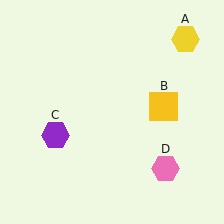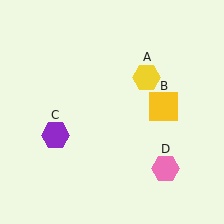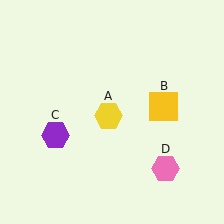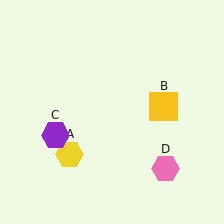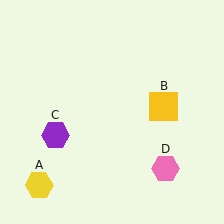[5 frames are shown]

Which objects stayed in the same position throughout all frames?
Yellow square (object B) and purple hexagon (object C) and pink hexagon (object D) remained stationary.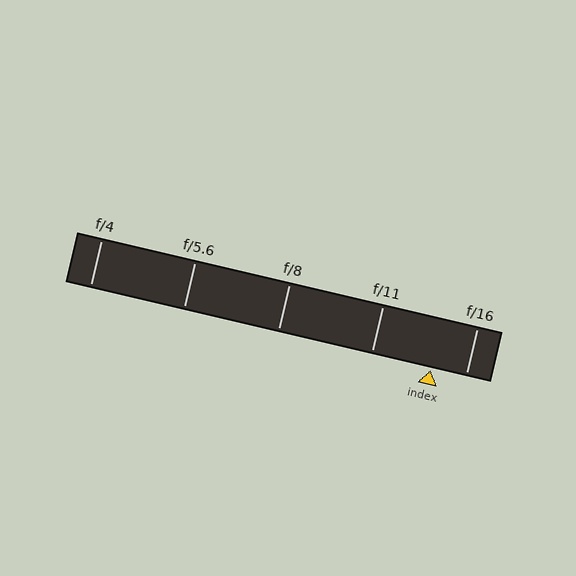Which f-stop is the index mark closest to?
The index mark is closest to f/16.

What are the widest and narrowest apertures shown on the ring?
The widest aperture shown is f/4 and the narrowest is f/16.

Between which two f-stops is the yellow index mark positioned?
The index mark is between f/11 and f/16.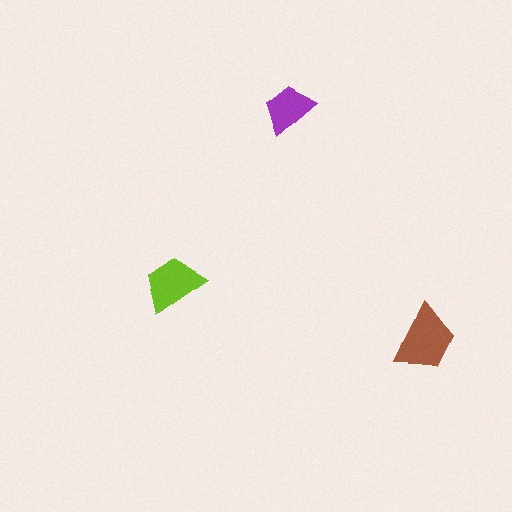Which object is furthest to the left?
The lime trapezoid is leftmost.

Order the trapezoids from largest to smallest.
the brown one, the lime one, the purple one.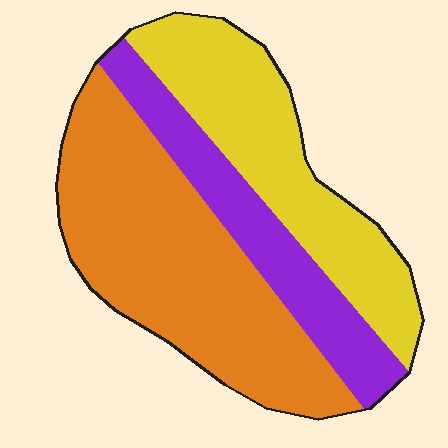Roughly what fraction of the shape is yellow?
Yellow takes up between a quarter and a half of the shape.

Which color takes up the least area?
Purple, at roughly 20%.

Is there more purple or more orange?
Orange.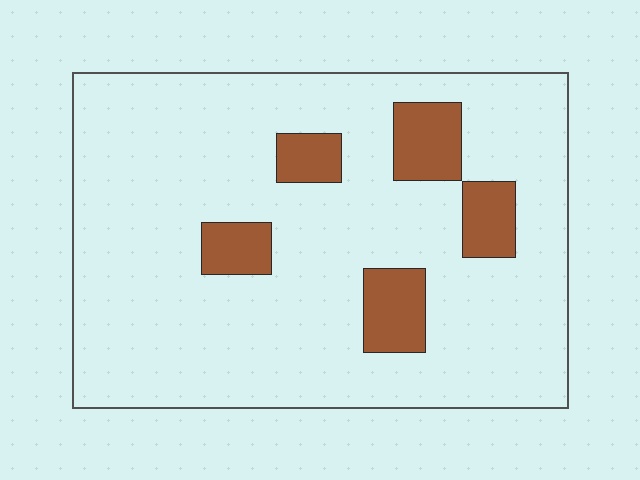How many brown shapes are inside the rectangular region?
5.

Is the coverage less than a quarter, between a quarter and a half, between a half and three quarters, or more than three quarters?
Less than a quarter.